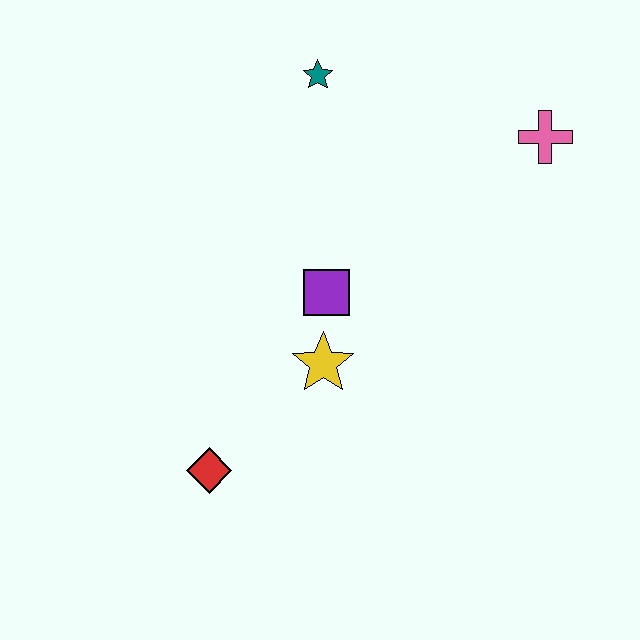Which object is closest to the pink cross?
The teal star is closest to the pink cross.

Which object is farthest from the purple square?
The pink cross is farthest from the purple square.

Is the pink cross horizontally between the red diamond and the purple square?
No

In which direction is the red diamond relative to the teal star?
The red diamond is below the teal star.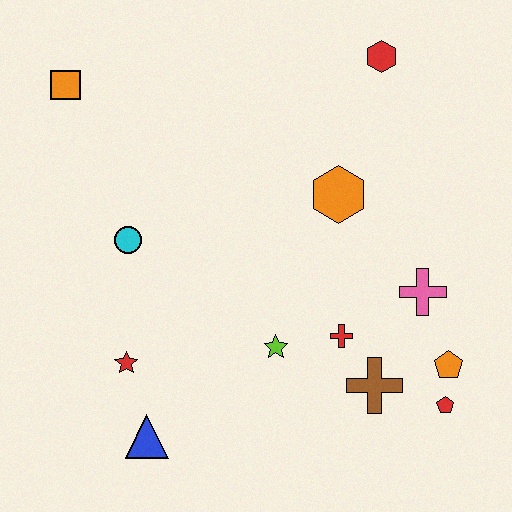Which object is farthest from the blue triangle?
The red hexagon is farthest from the blue triangle.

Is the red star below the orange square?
Yes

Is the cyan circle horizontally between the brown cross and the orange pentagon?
No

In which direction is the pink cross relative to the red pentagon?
The pink cross is above the red pentagon.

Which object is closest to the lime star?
The red cross is closest to the lime star.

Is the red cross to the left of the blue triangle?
No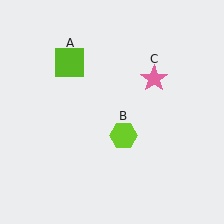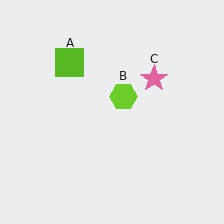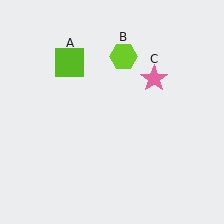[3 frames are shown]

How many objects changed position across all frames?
1 object changed position: lime hexagon (object B).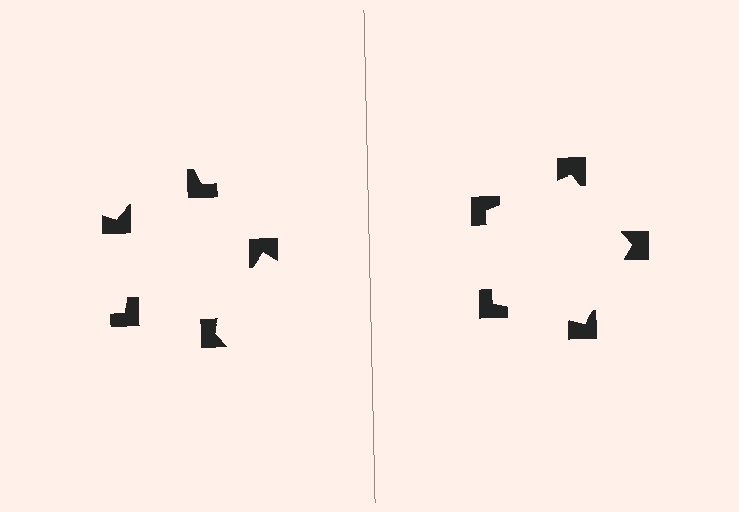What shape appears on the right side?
An illusory pentagon.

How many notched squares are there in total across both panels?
10 — 5 on each side.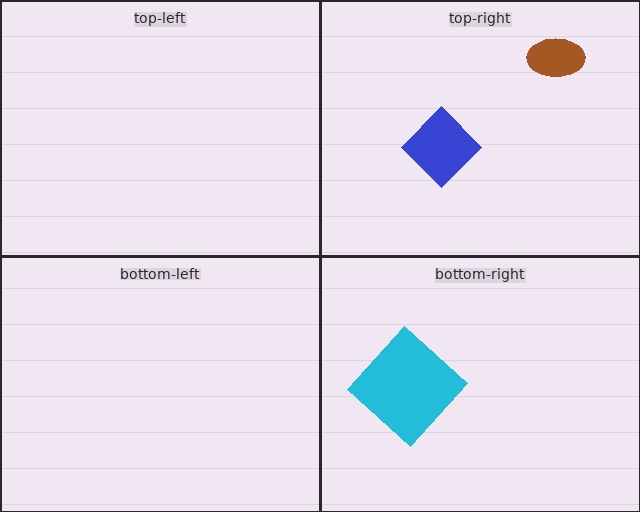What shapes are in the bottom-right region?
The cyan diamond.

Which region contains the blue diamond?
The top-right region.